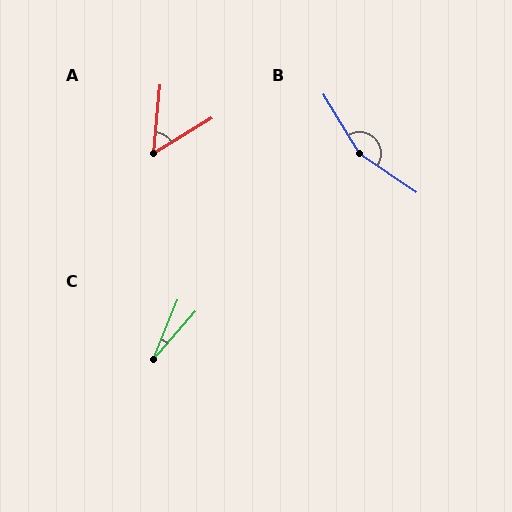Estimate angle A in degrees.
Approximately 54 degrees.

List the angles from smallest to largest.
C (19°), A (54°), B (156°).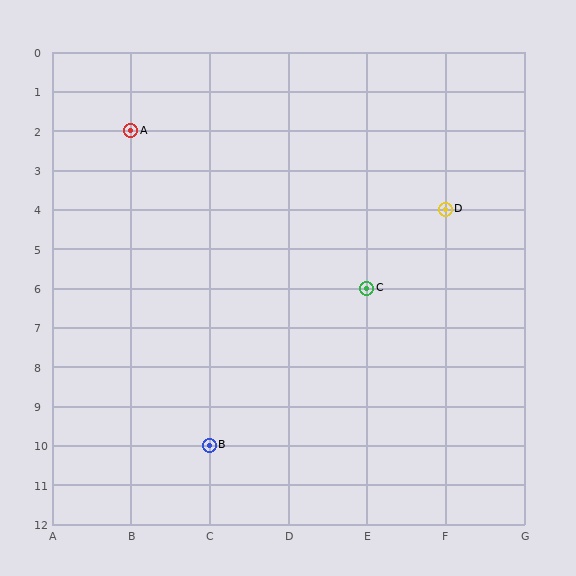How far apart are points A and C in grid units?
Points A and C are 3 columns and 4 rows apart (about 5.0 grid units diagonally).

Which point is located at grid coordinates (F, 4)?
Point D is at (F, 4).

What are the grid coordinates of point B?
Point B is at grid coordinates (C, 10).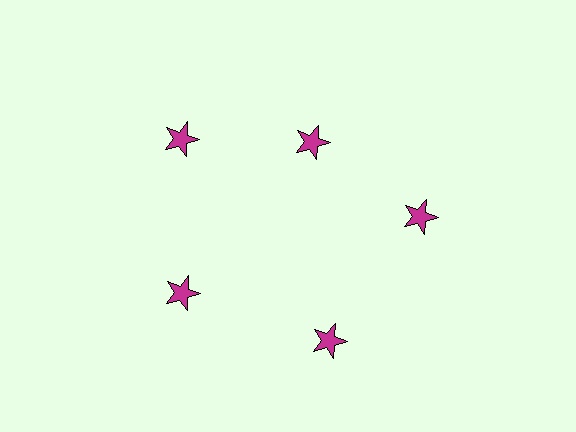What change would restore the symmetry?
The symmetry would be restored by moving it outward, back onto the ring so that all 5 stars sit at equal angles and equal distance from the center.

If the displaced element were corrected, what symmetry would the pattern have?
It would have 5-fold rotational symmetry — the pattern would map onto itself every 72 degrees.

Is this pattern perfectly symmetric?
No. The 5 magenta stars are arranged in a ring, but one element near the 1 o'clock position is pulled inward toward the center, breaking the 5-fold rotational symmetry.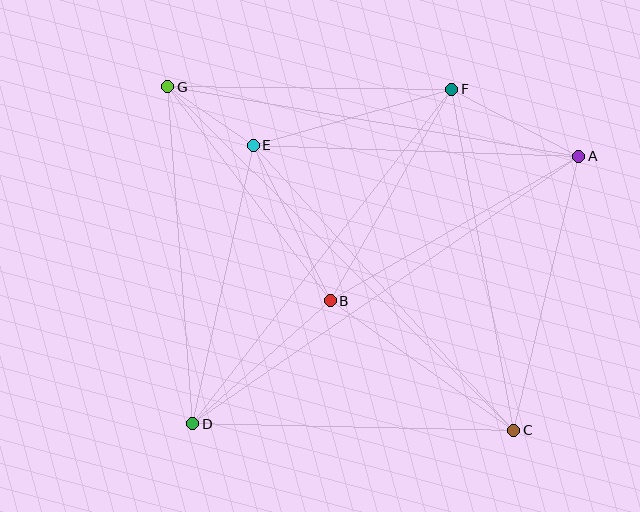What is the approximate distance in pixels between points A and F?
The distance between A and F is approximately 144 pixels.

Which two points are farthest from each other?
Points C and G are farthest from each other.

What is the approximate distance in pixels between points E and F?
The distance between E and F is approximately 206 pixels.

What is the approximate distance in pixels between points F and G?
The distance between F and G is approximately 284 pixels.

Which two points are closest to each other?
Points E and G are closest to each other.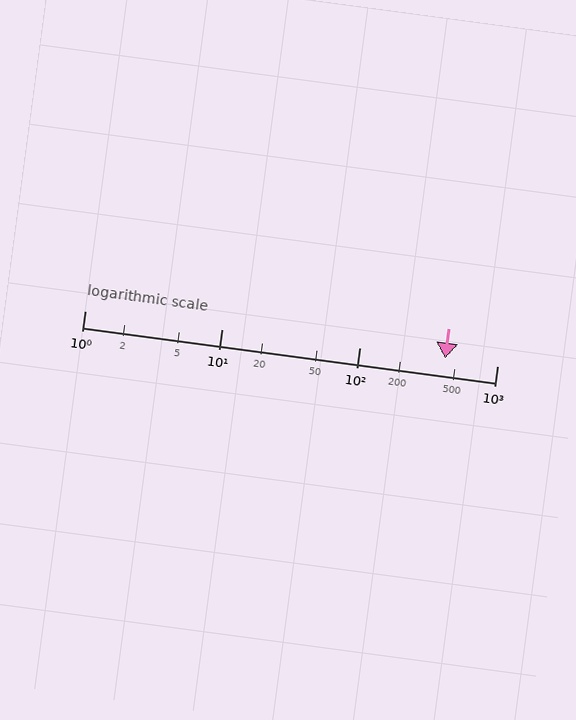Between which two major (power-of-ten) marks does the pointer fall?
The pointer is between 100 and 1000.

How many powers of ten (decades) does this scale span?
The scale spans 3 decades, from 1 to 1000.